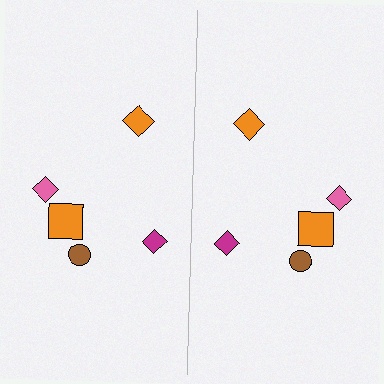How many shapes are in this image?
There are 10 shapes in this image.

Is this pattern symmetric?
Yes, this pattern has bilateral (reflection) symmetry.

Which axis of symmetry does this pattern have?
The pattern has a vertical axis of symmetry running through the center of the image.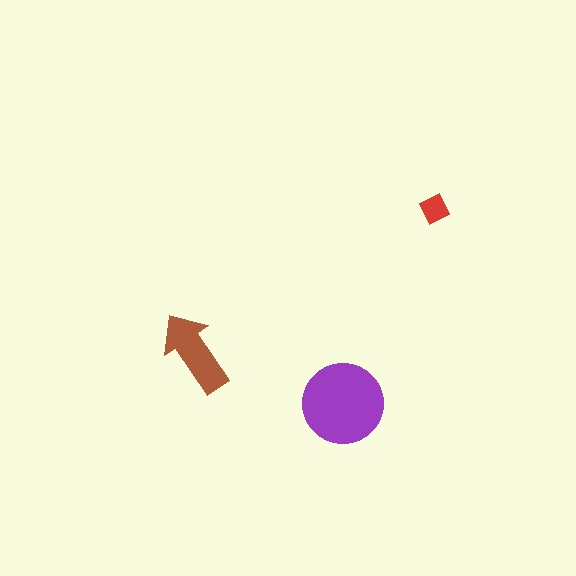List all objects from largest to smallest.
The purple circle, the brown arrow, the red diamond.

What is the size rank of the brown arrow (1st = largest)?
2nd.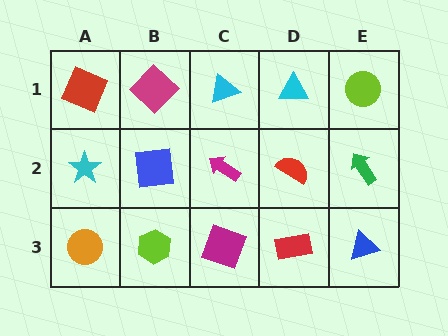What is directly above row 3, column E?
A green arrow.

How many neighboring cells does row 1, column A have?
2.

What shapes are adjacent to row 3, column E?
A green arrow (row 2, column E), a red rectangle (row 3, column D).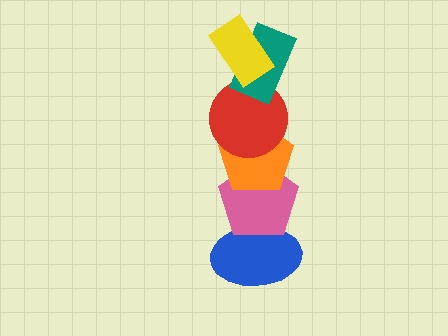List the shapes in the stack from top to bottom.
From top to bottom: the yellow rectangle, the teal rectangle, the red circle, the orange pentagon, the pink pentagon, the blue ellipse.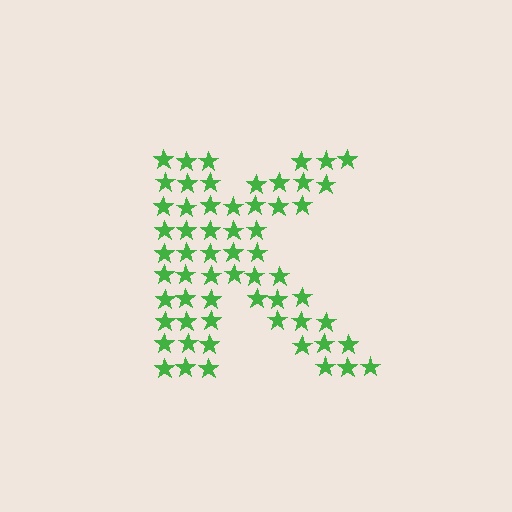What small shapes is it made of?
It is made of small stars.